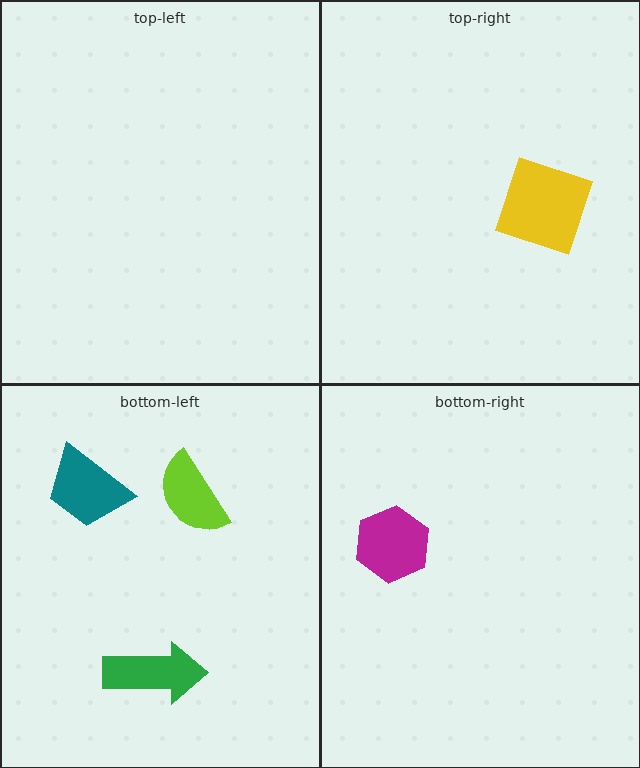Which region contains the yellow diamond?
The top-right region.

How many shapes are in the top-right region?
1.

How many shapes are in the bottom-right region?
1.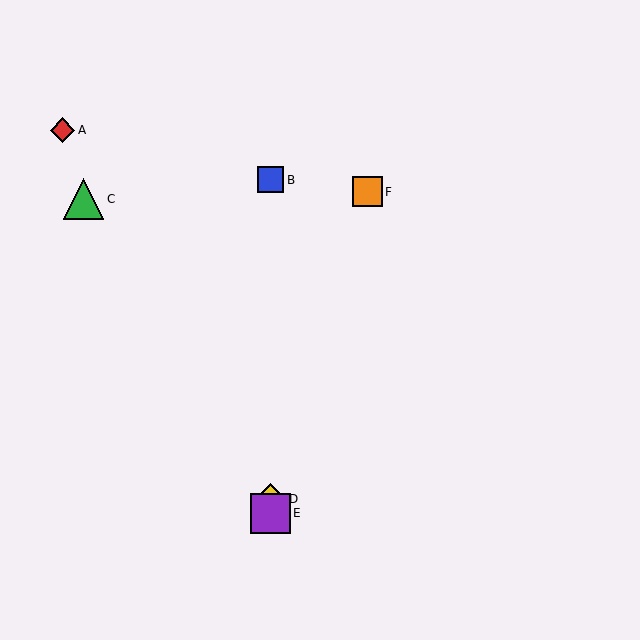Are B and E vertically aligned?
Yes, both are at x≈270.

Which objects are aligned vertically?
Objects B, D, E are aligned vertically.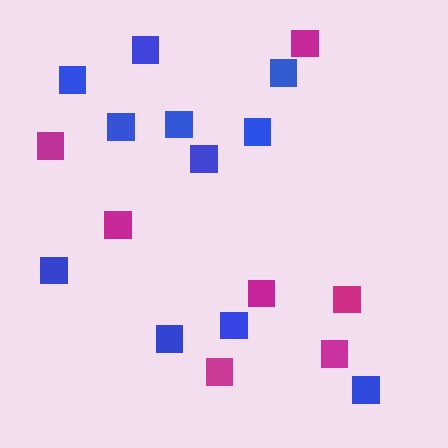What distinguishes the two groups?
There are 2 groups: one group of magenta squares (7) and one group of blue squares (11).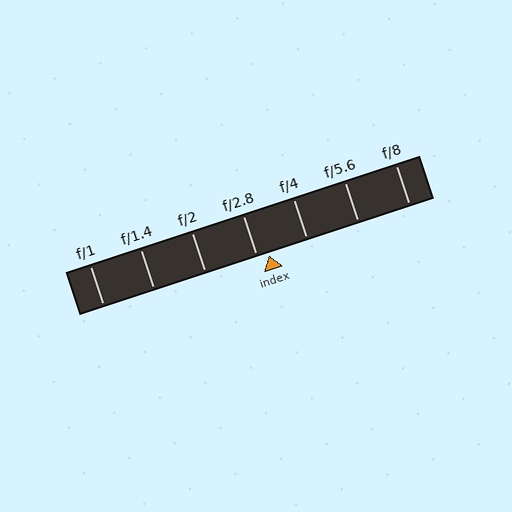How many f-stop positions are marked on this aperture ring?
There are 7 f-stop positions marked.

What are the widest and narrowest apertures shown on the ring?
The widest aperture shown is f/1 and the narrowest is f/8.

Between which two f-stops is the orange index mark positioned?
The index mark is between f/2.8 and f/4.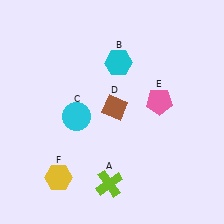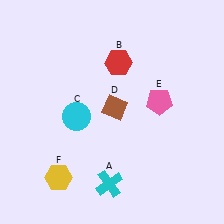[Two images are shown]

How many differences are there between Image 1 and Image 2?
There are 2 differences between the two images.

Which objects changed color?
A changed from lime to cyan. B changed from cyan to red.